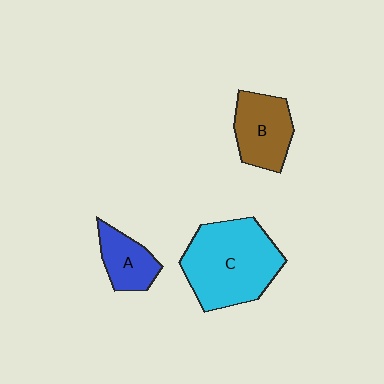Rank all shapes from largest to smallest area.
From largest to smallest: C (cyan), B (brown), A (blue).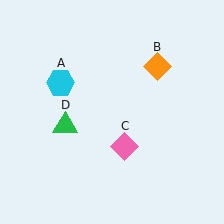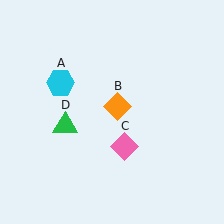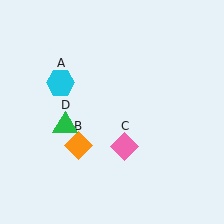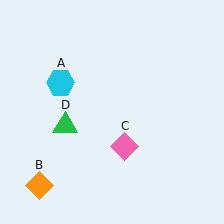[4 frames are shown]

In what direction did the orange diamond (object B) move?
The orange diamond (object B) moved down and to the left.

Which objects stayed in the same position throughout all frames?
Cyan hexagon (object A) and pink diamond (object C) and green triangle (object D) remained stationary.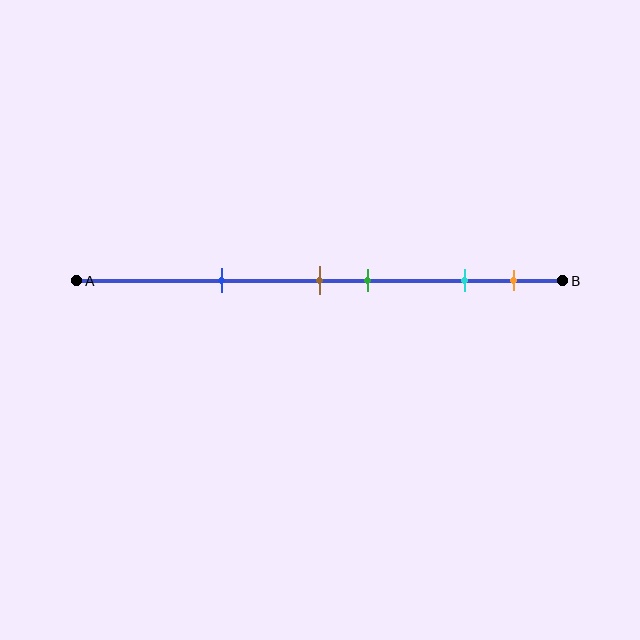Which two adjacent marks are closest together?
The brown and green marks are the closest adjacent pair.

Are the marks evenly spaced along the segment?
No, the marks are not evenly spaced.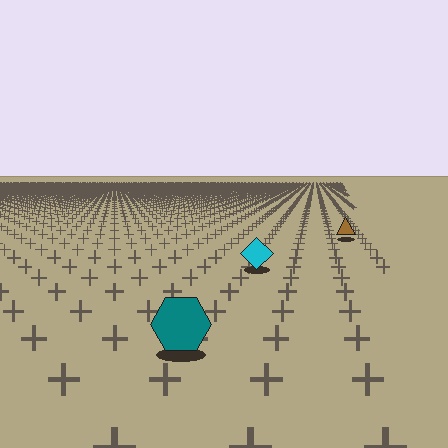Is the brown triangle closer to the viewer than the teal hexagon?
No. The teal hexagon is closer — you can tell from the texture gradient: the ground texture is coarser near it.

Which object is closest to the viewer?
The teal hexagon is closest. The texture marks near it are larger and more spread out.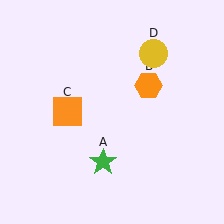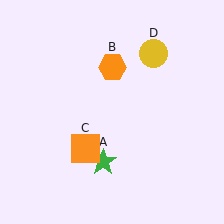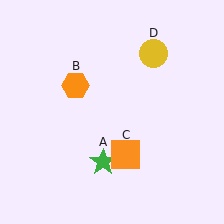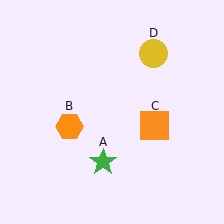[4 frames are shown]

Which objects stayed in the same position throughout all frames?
Green star (object A) and yellow circle (object D) remained stationary.